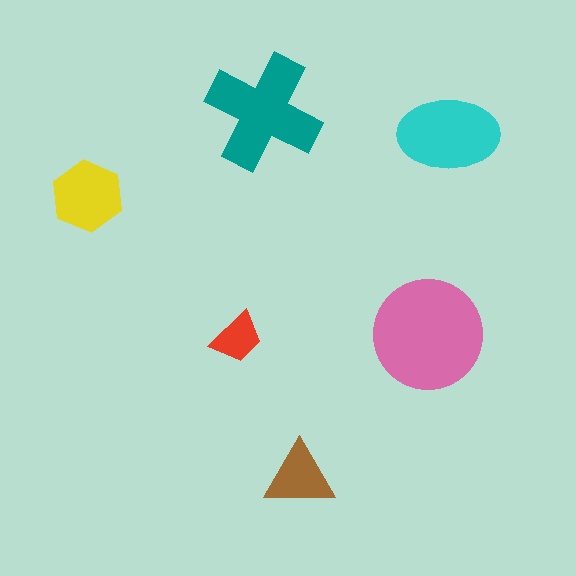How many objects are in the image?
There are 6 objects in the image.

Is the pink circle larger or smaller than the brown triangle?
Larger.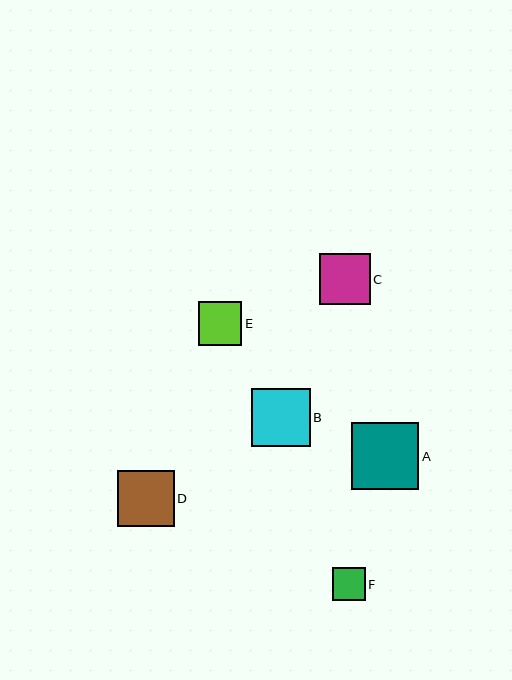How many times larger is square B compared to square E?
Square B is approximately 1.3 times the size of square E.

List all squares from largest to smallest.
From largest to smallest: A, B, D, C, E, F.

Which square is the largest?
Square A is the largest with a size of approximately 68 pixels.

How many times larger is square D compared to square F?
Square D is approximately 1.7 times the size of square F.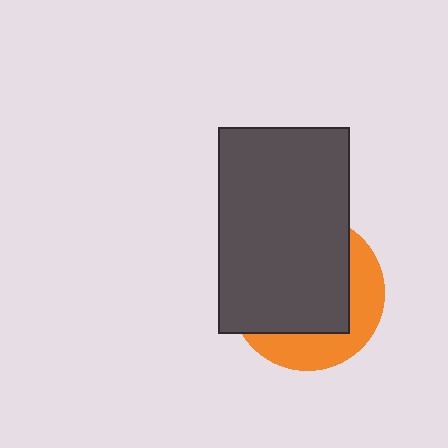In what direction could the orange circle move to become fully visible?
The orange circle could move toward the lower-right. That would shift it out from behind the dark gray rectangle entirely.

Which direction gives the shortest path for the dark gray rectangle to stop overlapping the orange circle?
Moving toward the upper-left gives the shortest separation.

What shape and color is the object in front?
The object in front is a dark gray rectangle.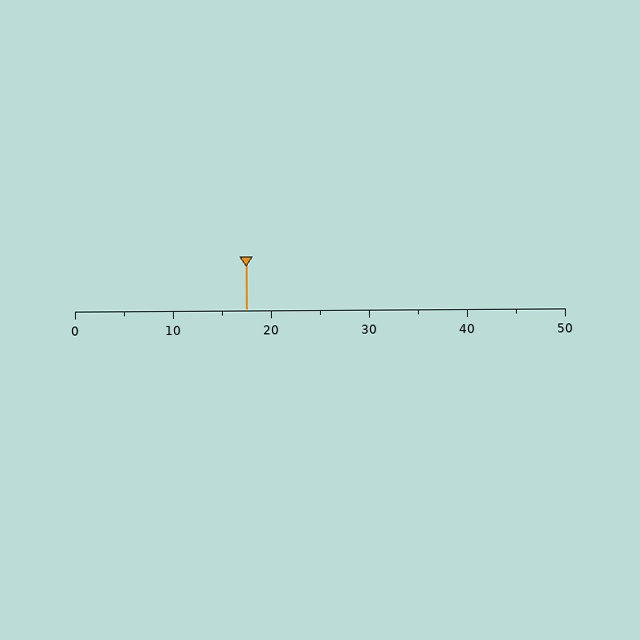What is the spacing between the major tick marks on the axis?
The major ticks are spaced 10 apart.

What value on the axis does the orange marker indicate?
The marker indicates approximately 17.5.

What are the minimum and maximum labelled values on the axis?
The axis runs from 0 to 50.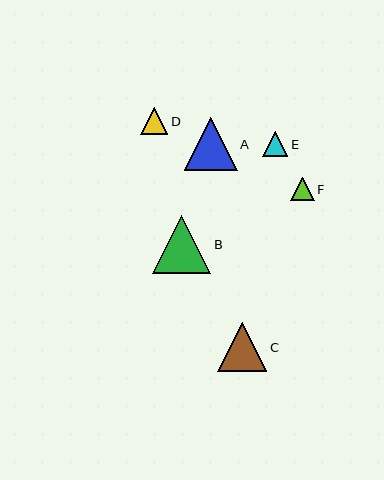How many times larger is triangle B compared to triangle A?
Triangle B is approximately 1.1 times the size of triangle A.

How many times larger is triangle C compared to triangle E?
Triangle C is approximately 2.0 times the size of triangle E.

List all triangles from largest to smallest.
From largest to smallest: B, A, C, D, E, F.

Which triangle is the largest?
Triangle B is the largest with a size of approximately 58 pixels.